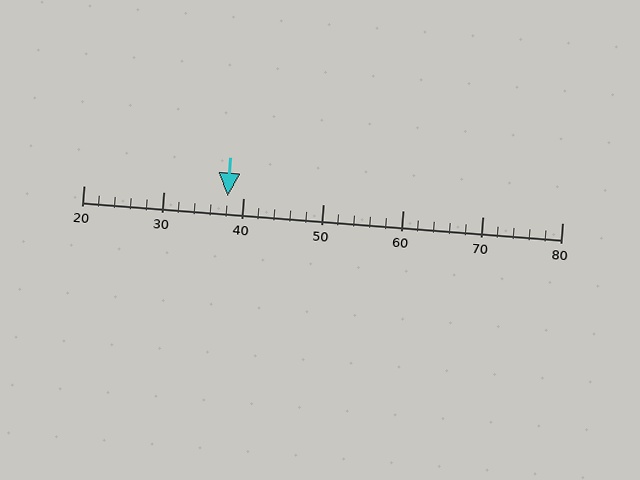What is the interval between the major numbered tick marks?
The major tick marks are spaced 10 units apart.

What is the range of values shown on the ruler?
The ruler shows values from 20 to 80.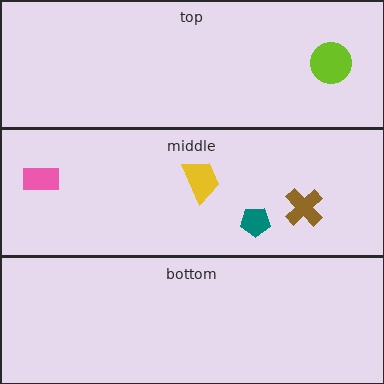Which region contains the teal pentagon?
The middle region.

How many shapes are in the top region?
1.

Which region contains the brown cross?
The middle region.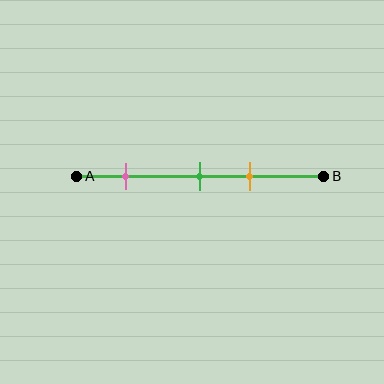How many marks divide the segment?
There are 3 marks dividing the segment.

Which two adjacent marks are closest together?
The green and orange marks are the closest adjacent pair.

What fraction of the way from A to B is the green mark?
The green mark is approximately 50% (0.5) of the way from A to B.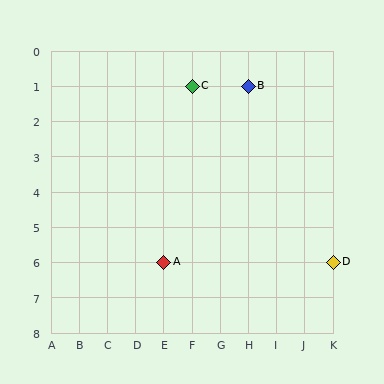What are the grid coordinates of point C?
Point C is at grid coordinates (F, 1).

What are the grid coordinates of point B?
Point B is at grid coordinates (H, 1).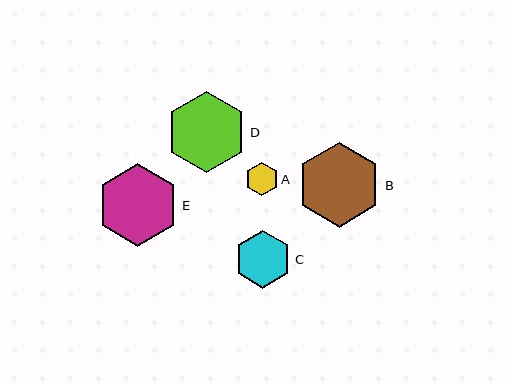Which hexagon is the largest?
Hexagon B is the largest with a size of approximately 85 pixels.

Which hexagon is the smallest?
Hexagon A is the smallest with a size of approximately 33 pixels.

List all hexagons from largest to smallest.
From largest to smallest: B, E, D, C, A.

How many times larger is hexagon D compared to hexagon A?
Hexagon D is approximately 2.5 times the size of hexagon A.